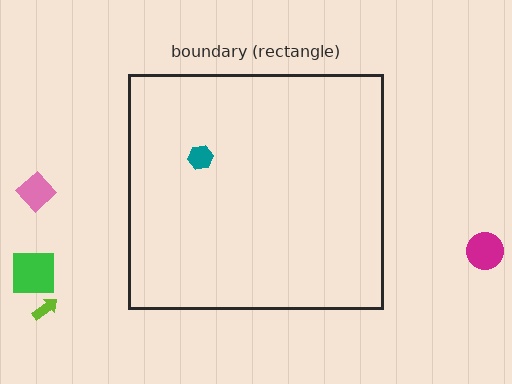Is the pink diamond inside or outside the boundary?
Outside.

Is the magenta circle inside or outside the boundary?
Outside.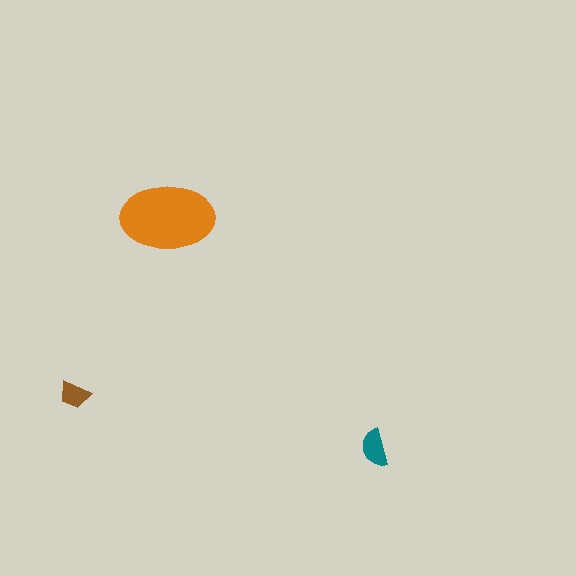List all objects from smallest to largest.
The brown trapezoid, the teal semicircle, the orange ellipse.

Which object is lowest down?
The teal semicircle is bottommost.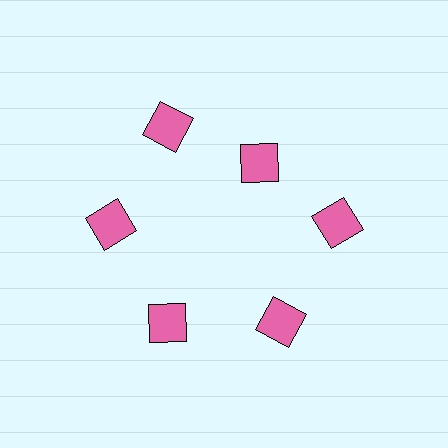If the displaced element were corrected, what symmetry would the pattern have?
It would have 6-fold rotational symmetry — the pattern would map onto itself every 60 degrees.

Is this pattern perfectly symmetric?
No. The 6 pink squares are arranged in a ring, but one element near the 1 o'clock position is pulled inward toward the center, breaking the 6-fold rotational symmetry.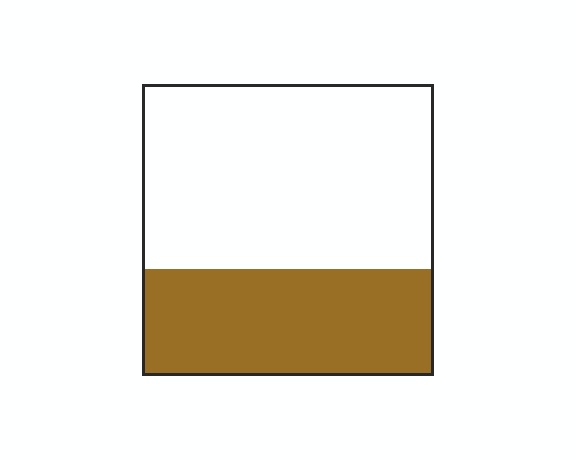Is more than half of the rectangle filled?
No.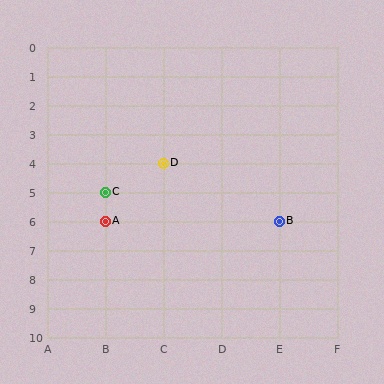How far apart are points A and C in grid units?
Points A and C are 1 row apart.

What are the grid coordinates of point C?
Point C is at grid coordinates (B, 5).